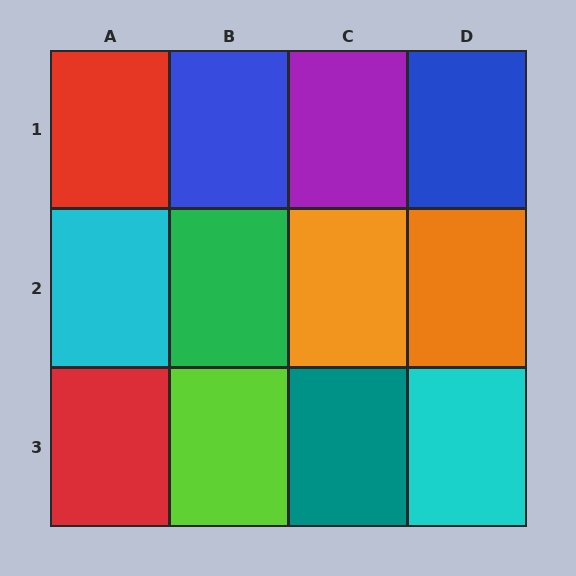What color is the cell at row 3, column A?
Red.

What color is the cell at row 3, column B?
Lime.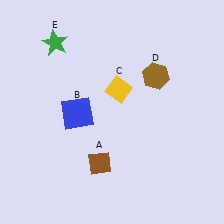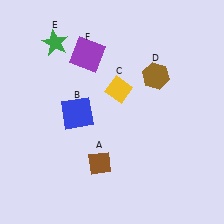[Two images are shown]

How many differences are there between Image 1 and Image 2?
There is 1 difference between the two images.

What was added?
A purple square (F) was added in Image 2.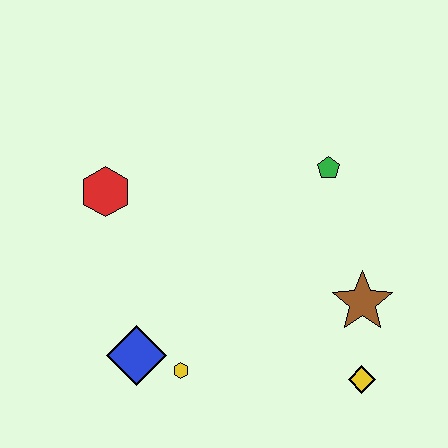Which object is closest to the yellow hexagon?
The blue diamond is closest to the yellow hexagon.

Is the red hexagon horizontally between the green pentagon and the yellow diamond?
No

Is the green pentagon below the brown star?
No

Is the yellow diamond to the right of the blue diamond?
Yes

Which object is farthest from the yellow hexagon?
The green pentagon is farthest from the yellow hexagon.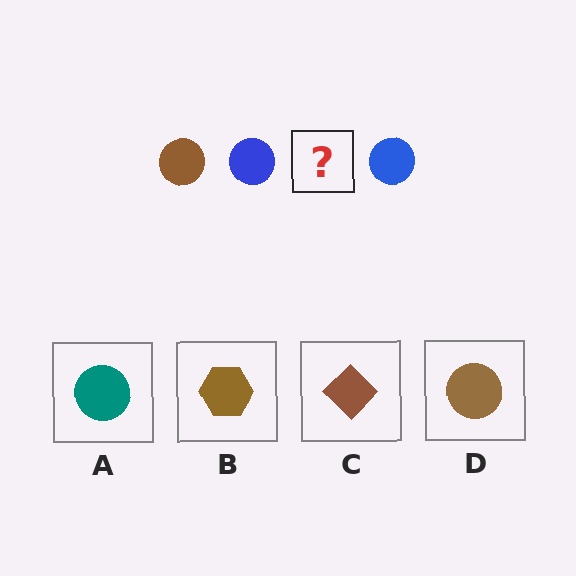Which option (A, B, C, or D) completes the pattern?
D.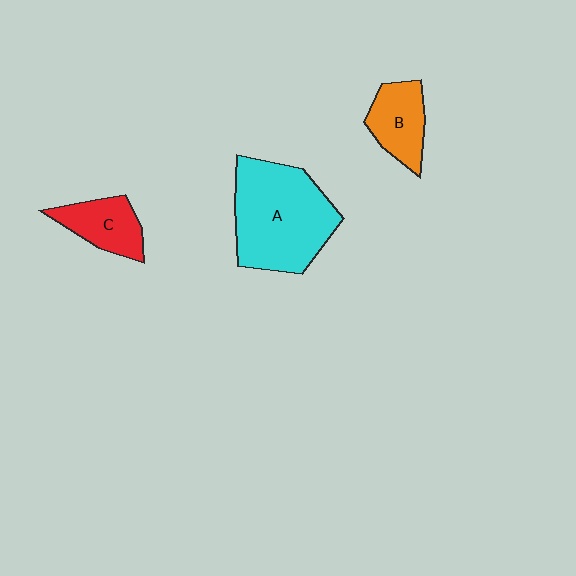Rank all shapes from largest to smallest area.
From largest to smallest: A (cyan), B (orange), C (red).